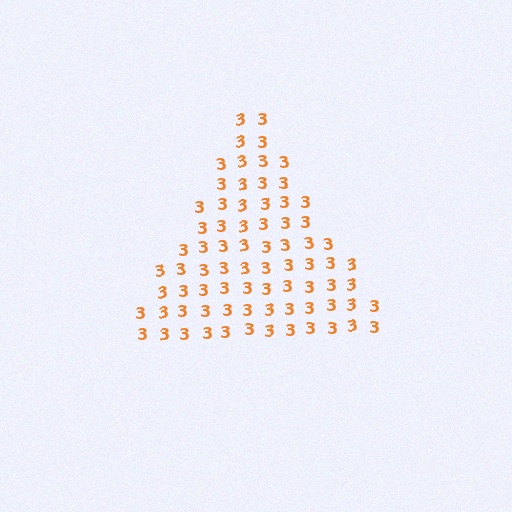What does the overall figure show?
The overall figure shows a triangle.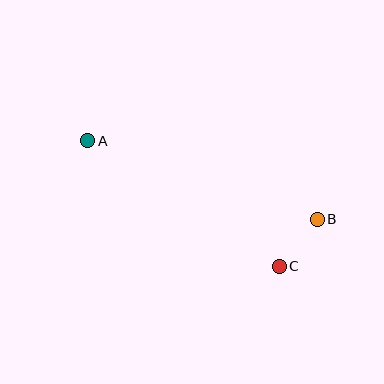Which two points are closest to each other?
Points B and C are closest to each other.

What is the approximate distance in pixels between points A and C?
The distance between A and C is approximately 229 pixels.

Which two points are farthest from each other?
Points A and B are farthest from each other.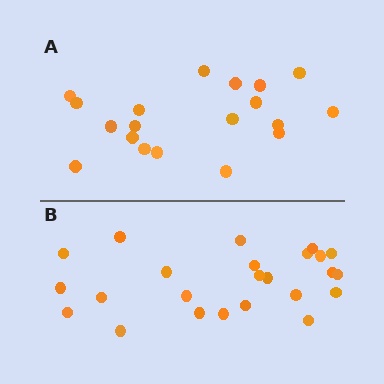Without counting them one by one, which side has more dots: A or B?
Region B (the bottom region) has more dots.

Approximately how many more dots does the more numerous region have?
Region B has about 5 more dots than region A.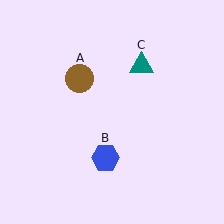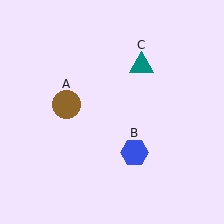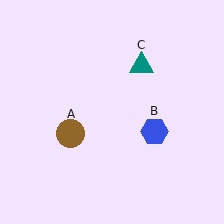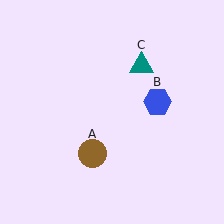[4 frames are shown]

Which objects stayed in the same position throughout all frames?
Teal triangle (object C) remained stationary.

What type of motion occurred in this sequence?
The brown circle (object A), blue hexagon (object B) rotated counterclockwise around the center of the scene.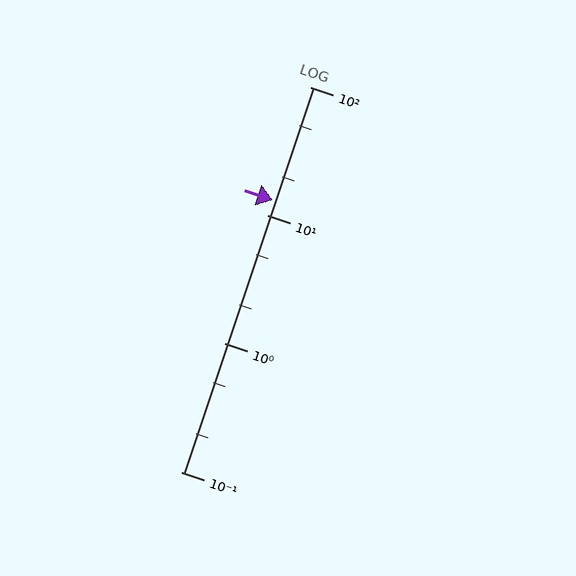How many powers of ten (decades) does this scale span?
The scale spans 3 decades, from 0.1 to 100.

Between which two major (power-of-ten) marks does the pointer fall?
The pointer is between 10 and 100.